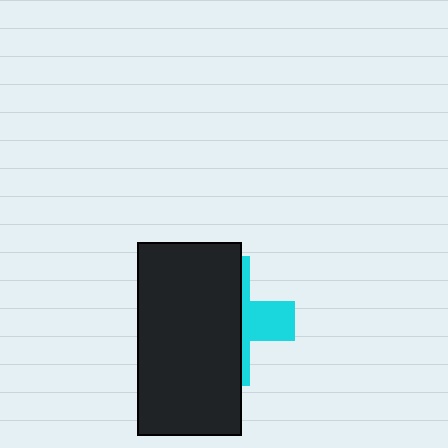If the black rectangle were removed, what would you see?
You would see the complete cyan cross.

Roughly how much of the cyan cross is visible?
A small part of it is visible (roughly 33%).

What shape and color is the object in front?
The object in front is a black rectangle.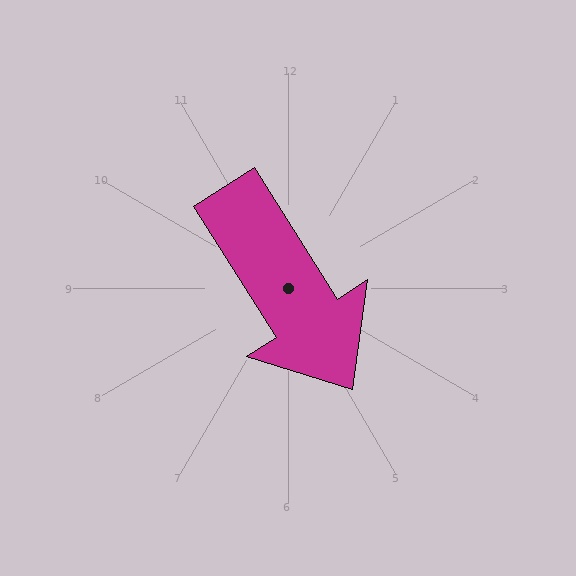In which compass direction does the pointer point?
Southeast.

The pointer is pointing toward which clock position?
Roughly 5 o'clock.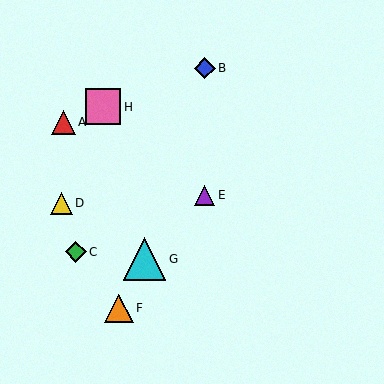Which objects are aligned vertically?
Objects B, E are aligned vertically.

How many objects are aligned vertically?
2 objects (B, E) are aligned vertically.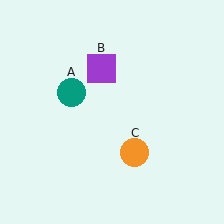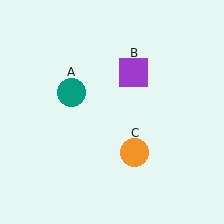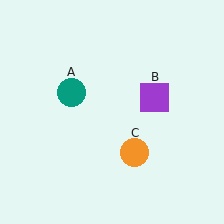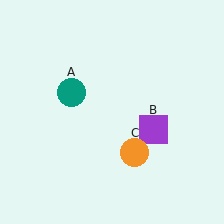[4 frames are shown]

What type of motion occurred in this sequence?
The purple square (object B) rotated clockwise around the center of the scene.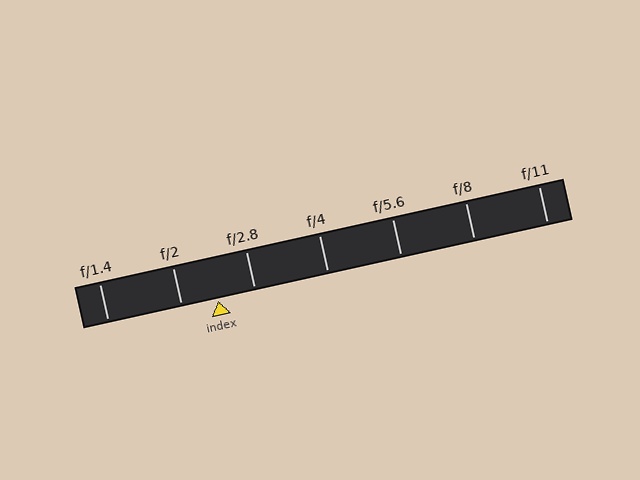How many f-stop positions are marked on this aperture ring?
There are 7 f-stop positions marked.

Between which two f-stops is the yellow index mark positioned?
The index mark is between f/2 and f/2.8.